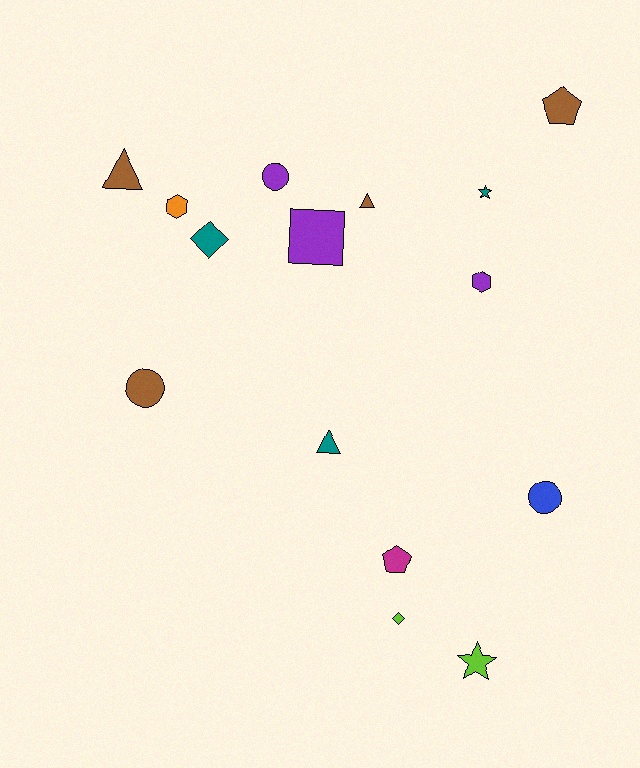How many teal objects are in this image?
There are 3 teal objects.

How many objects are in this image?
There are 15 objects.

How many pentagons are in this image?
There are 2 pentagons.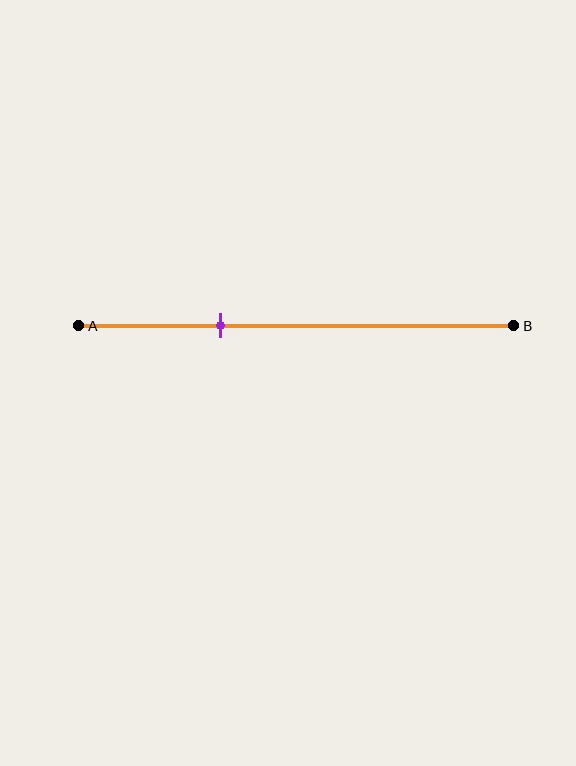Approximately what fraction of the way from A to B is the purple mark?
The purple mark is approximately 35% of the way from A to B.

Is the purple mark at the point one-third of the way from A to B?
Yes, the mark is approximately at the one-third point.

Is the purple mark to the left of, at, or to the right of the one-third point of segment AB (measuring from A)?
The purple mark is approximately at the one-third point of segment AB.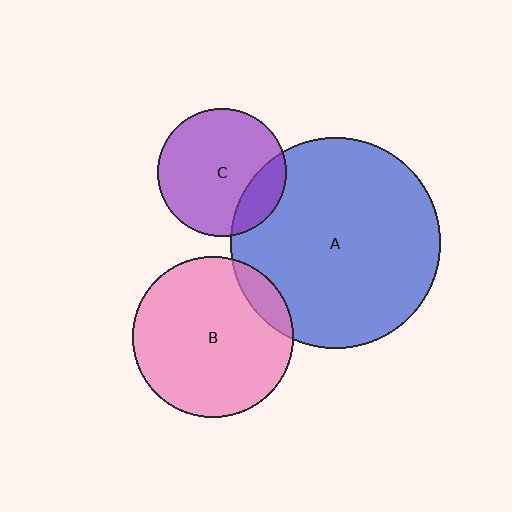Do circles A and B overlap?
Yes.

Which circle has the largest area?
Circle A (blue).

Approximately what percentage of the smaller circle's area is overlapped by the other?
Approximately 10%.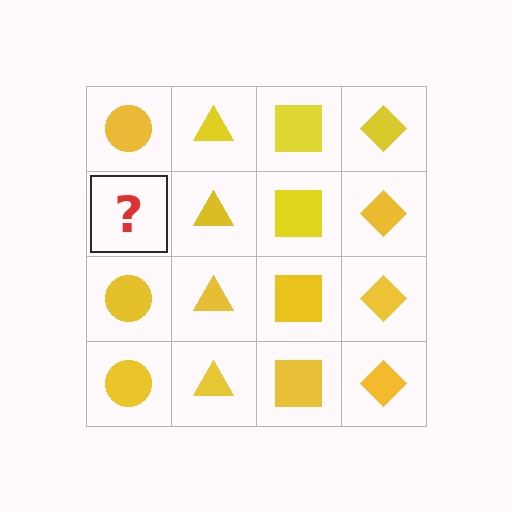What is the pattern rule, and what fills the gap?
The rule is that each column has a consistent shape. The gap should be filled with a yellow circle.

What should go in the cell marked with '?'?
The missing cell should contain a yellow circle.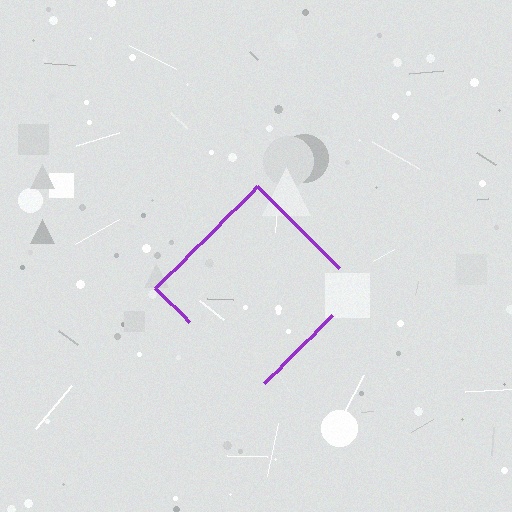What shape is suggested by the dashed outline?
The dashed outline suggests a diamond.